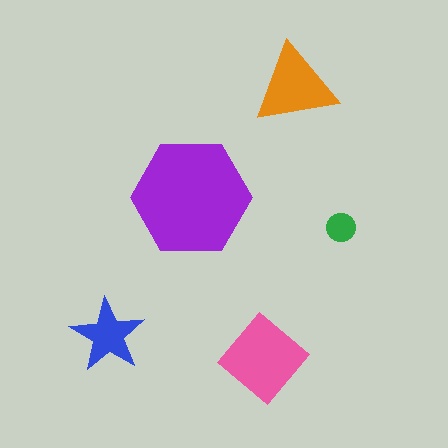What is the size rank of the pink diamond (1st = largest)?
2nd.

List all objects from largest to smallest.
The purple hexagon, the pink diamond, the orange triangle, the blue star, the green circle.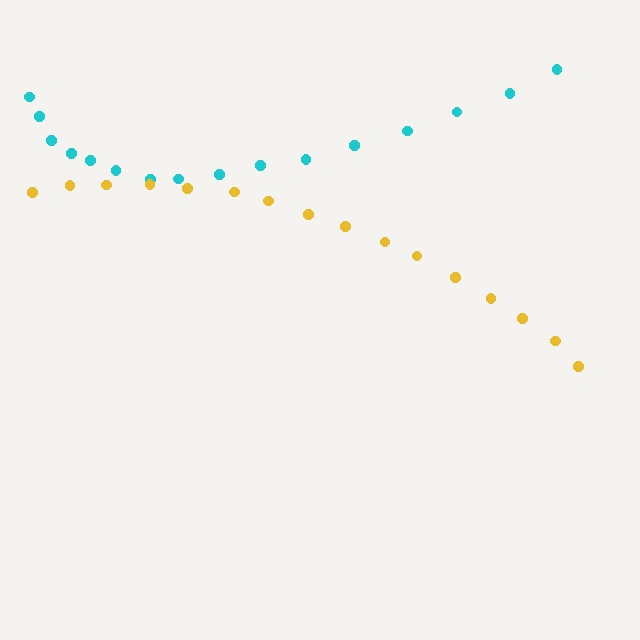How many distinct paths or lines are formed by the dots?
There are 2 distinct paths.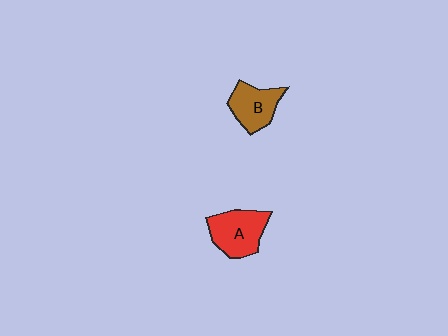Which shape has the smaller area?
Shape B (brown).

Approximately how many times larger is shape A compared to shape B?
Approximately 1.2 times.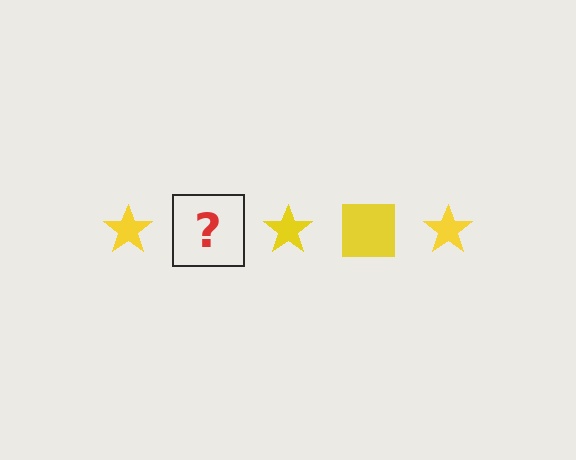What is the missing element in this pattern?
The missing element is a yellow square.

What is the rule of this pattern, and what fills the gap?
The rule is that the pattern cycles through star, square shapes in yellow. The gap should be filled with a yellow square.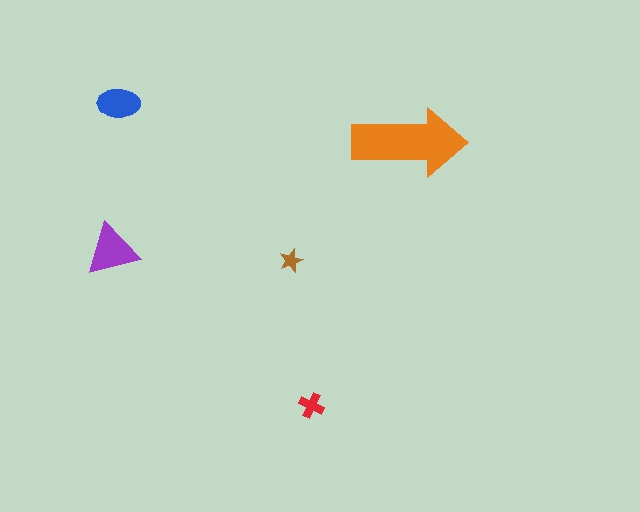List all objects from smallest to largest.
The brown star, the red cross, the blue ellipse, the purple triangle, the orange arrow.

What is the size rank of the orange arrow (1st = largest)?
1st.